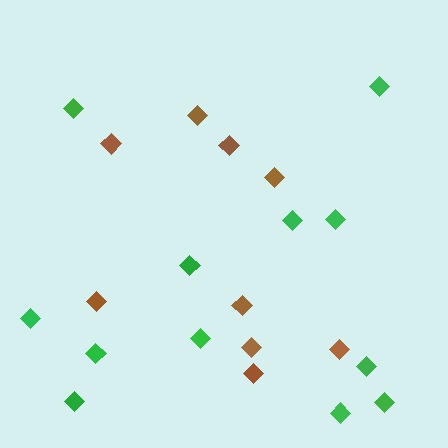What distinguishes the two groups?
There are 2 groups: one group of brown diamonds (9) and one group of green diamonds (12).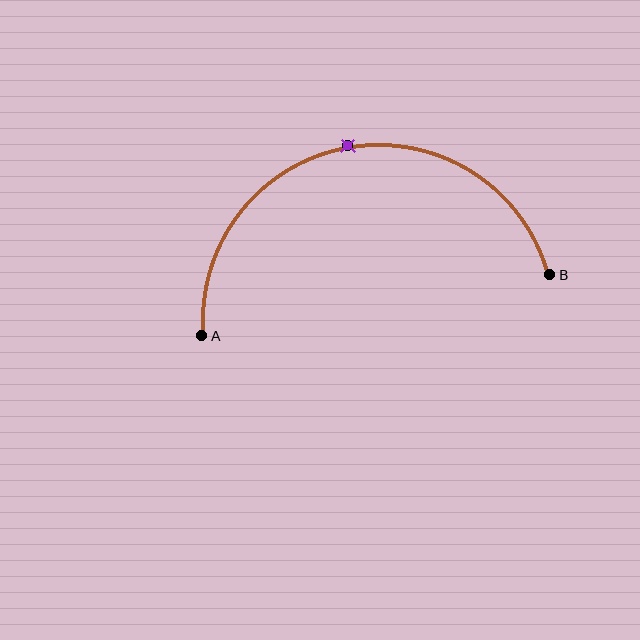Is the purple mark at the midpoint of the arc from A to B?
Yes. The purple mark lies on the arc at equal arc-length from both A and B — it is the arc midpoint.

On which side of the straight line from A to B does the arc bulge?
The arc bulges above the straight line connecting A and B.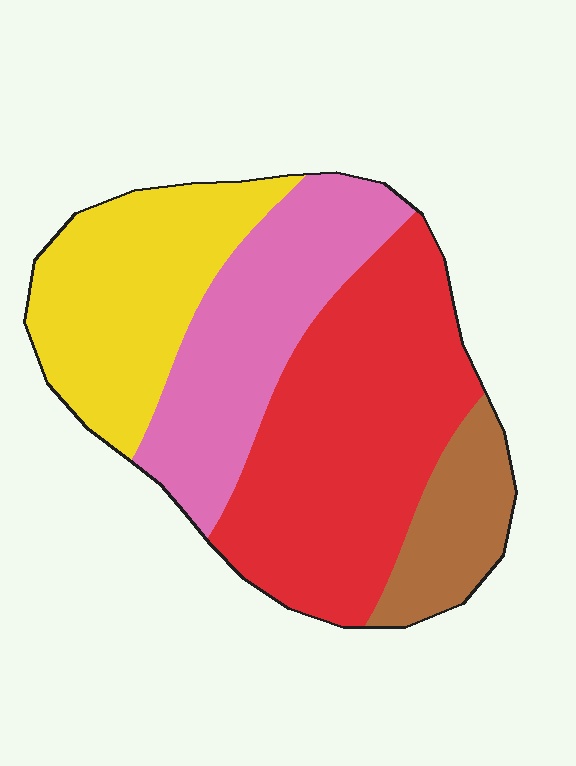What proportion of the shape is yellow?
Yellow covers 25% of the shape.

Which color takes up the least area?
Brown, at roughly 10%.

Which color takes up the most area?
Red, at roughly 40%.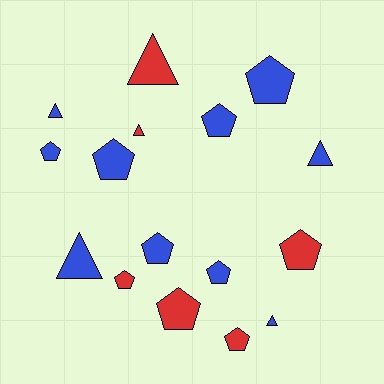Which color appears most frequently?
Blue, with 10 objects.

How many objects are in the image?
There are 16 objects.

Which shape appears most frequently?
Pentagon, with 10 objects.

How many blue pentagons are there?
There are 6 blue pentagons.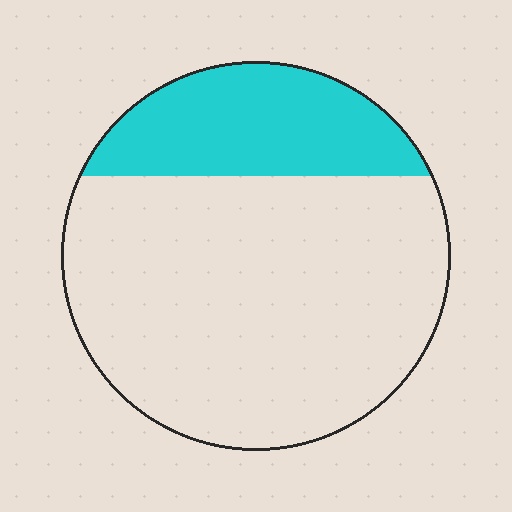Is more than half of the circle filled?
No.